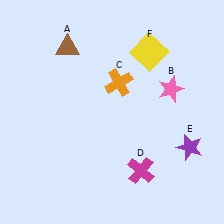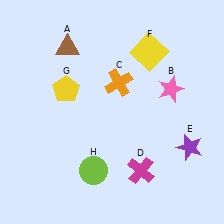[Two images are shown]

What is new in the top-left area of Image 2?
A yellow pentagon (G) was added in the top-left area of Image 2.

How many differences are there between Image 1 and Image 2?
There are 2 differences between the two images.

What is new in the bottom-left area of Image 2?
A lime circle (H) was added in the bottom-left area of Image 2.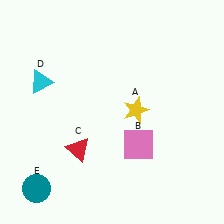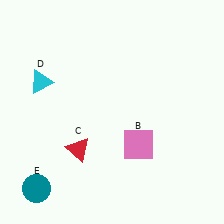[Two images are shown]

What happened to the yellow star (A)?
The yellow star (A) was removed in Image 2. It was in the top-right area of Image 1.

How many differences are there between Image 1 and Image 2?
There is 1 difference between the two images.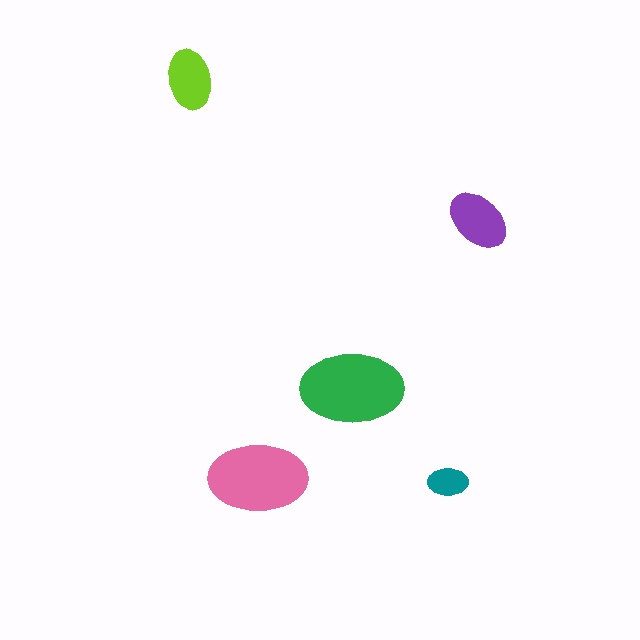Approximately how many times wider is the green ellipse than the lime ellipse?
About 1.5 times wider.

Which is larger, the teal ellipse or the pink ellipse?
The pink one.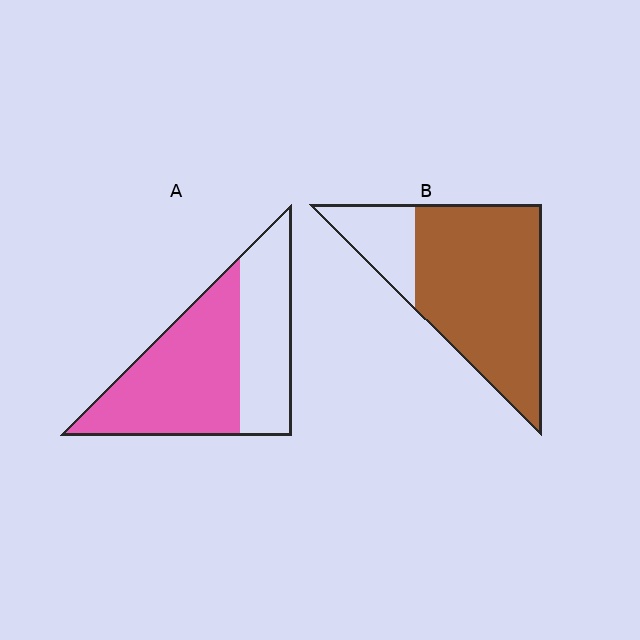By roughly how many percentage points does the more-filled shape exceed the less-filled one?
By roughly 20 percentage points (B over A).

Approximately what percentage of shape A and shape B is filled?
A is approximately 60% and B is approximately 80%.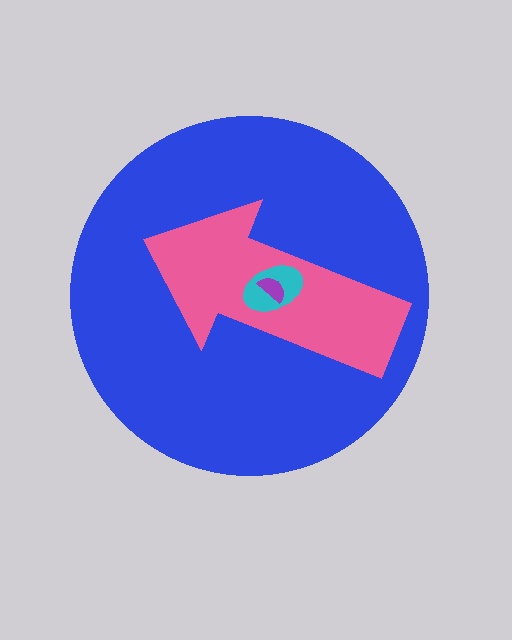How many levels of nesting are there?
4.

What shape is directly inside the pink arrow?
The cyan ellipse.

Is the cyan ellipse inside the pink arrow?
Yes.